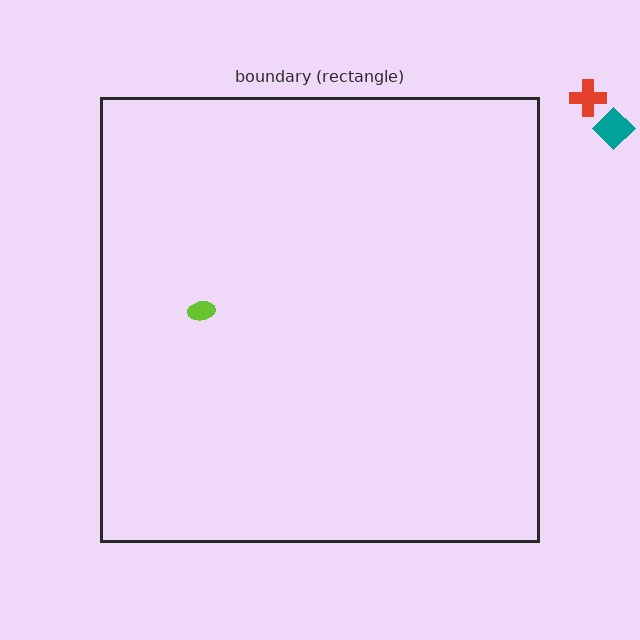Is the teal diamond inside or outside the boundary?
Outside.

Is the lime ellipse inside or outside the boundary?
Inside.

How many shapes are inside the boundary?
1 inside, 2 outside.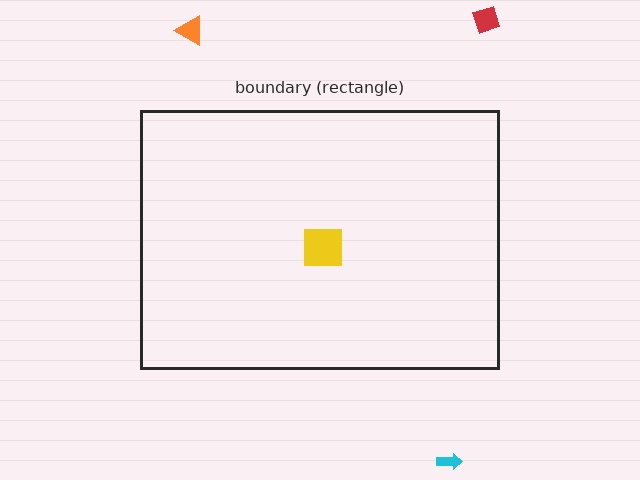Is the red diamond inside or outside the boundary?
Outside.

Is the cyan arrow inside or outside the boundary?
Outside.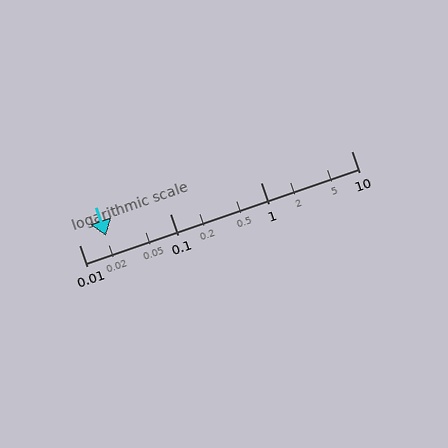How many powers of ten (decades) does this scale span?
The scale spans 3 decades, from 0.01 to 10.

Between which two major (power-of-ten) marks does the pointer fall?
The pointer is between 0.01 and 0.1.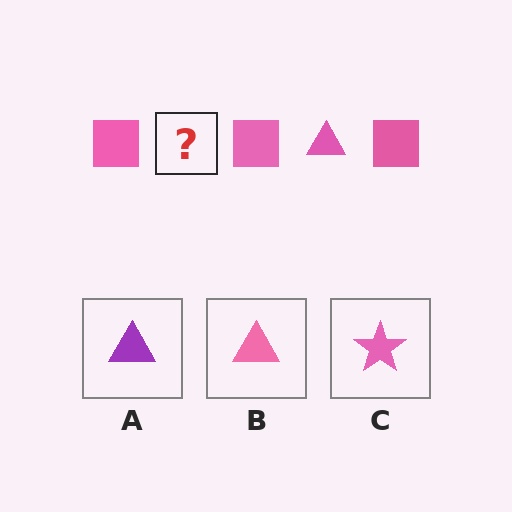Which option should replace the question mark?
Option B.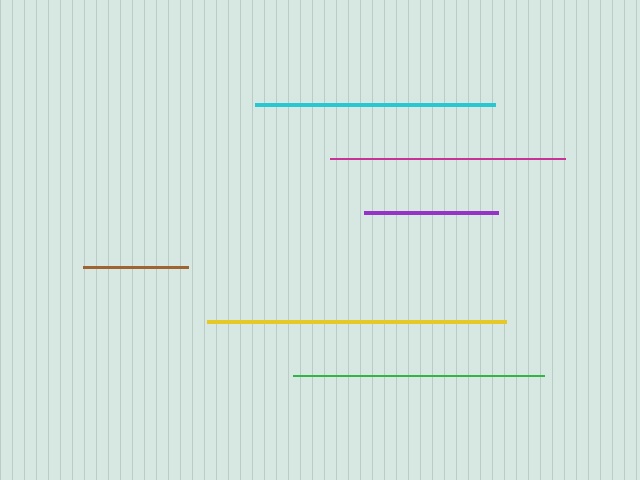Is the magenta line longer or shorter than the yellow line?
The yellow line is longer than the magenta line.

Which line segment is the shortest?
The brown line is the shortest at approximately 104 pixels.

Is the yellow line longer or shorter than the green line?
The yellow line is longer than the green line.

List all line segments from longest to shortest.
From longest to shortest: yellow, green, cyan, magenta, purple, brown.